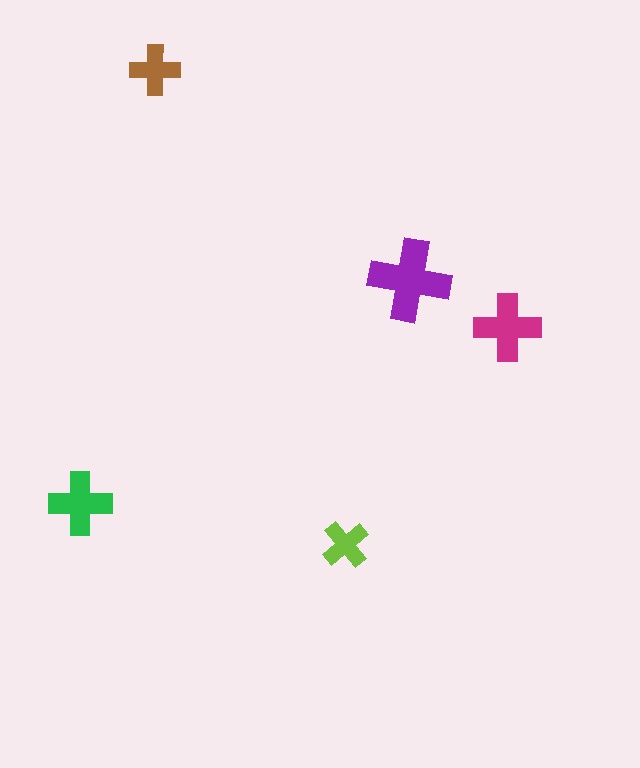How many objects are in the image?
There are 5 objects in the image.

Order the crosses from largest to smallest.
the purple one, the magenta one, the green one, the brown one, the lime one.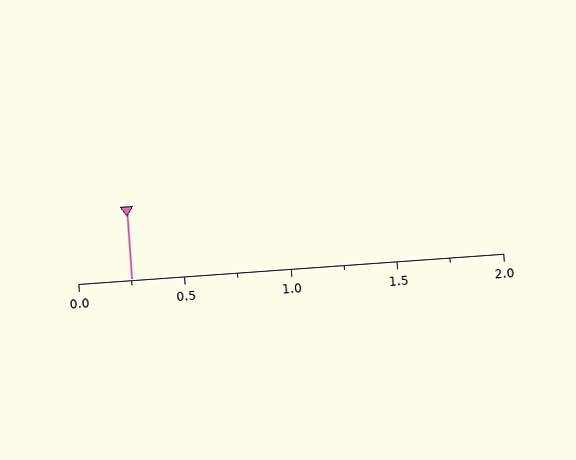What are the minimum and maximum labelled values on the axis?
The axis runs from 0.0 to 2.0.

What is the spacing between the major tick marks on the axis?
The major ticks are spaced 0.5 apart.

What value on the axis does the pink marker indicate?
The marker indicates approximately 0.25.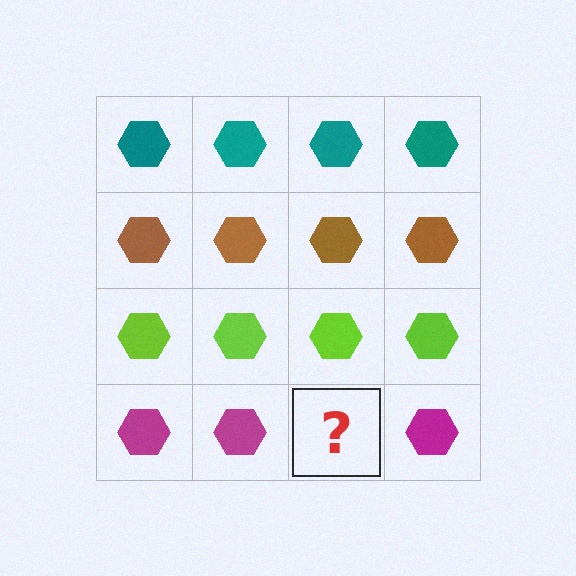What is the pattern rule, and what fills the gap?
The rule is that each row has a consistent color. The gap should be filled with a magenta hexagon.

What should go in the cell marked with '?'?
The missing cell should contain a magenta hexagon.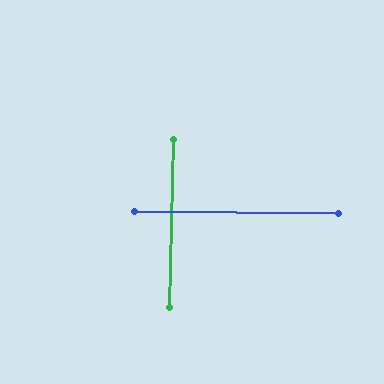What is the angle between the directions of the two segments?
Approximately 89 degrees.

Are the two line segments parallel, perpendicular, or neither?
Perpendicular — they meet at approximately 89°.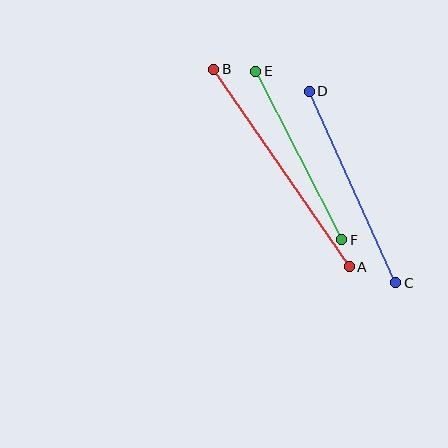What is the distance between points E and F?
The distance is approximately 190 pixels.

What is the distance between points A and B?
The distance is approximately 239 pixels.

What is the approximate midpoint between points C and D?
The midpoint is at approximately (352, 187) pixels.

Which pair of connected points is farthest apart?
Points A and B are farthest apart.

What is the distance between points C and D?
The distance is approximately 210 pixels.